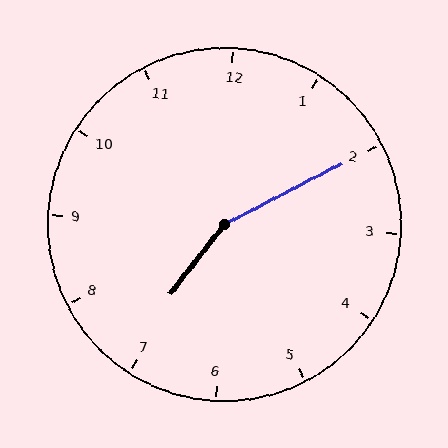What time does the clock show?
7:10.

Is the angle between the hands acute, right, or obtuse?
It is obtuse.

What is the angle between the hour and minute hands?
Approximately 155 degrees.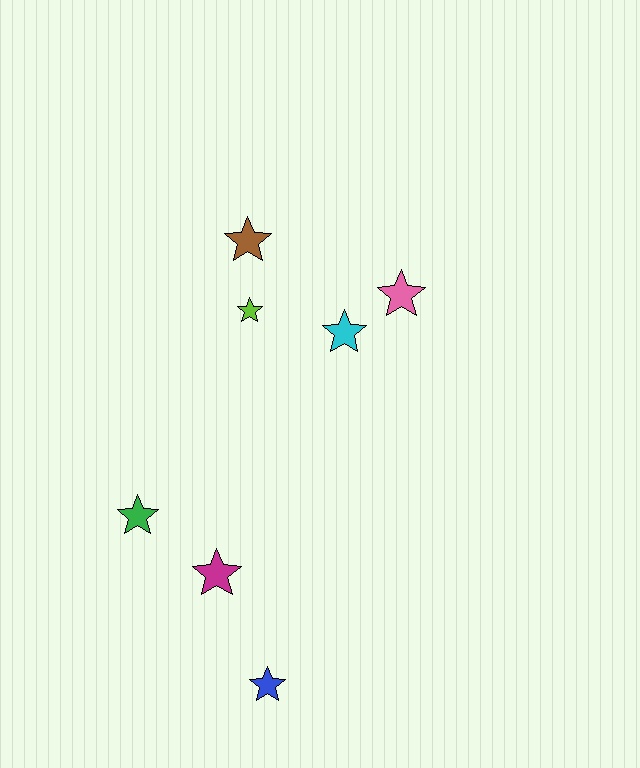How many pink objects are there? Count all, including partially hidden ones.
There is 1 pink object.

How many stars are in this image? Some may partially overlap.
There are 7 stars.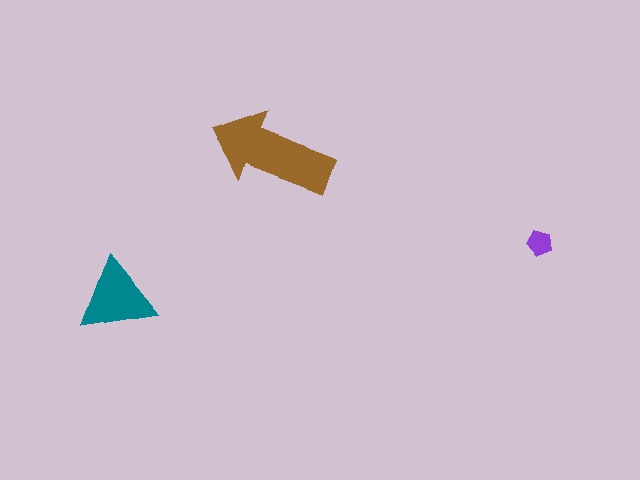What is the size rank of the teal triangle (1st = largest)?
2nd.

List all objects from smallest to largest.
The purple pentagon, the teal triangle, the brown arrow.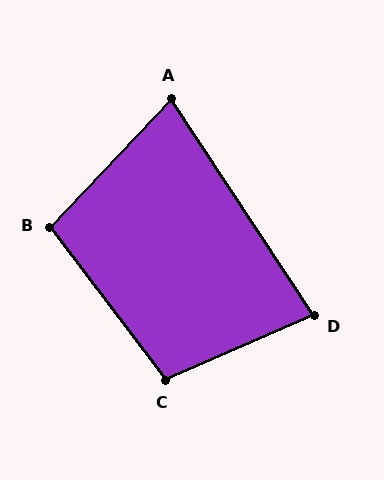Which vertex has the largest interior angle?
C, at approximately 103 degrees.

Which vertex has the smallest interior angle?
A, at approximately 77 degrees.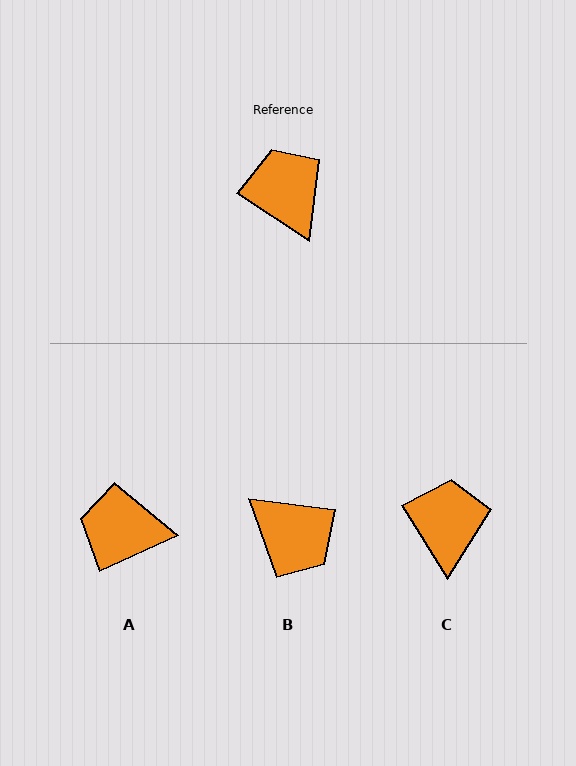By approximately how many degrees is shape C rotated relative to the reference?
Approximately 25 degrees clockwise.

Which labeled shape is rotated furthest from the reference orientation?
B, about 153 degrees away.